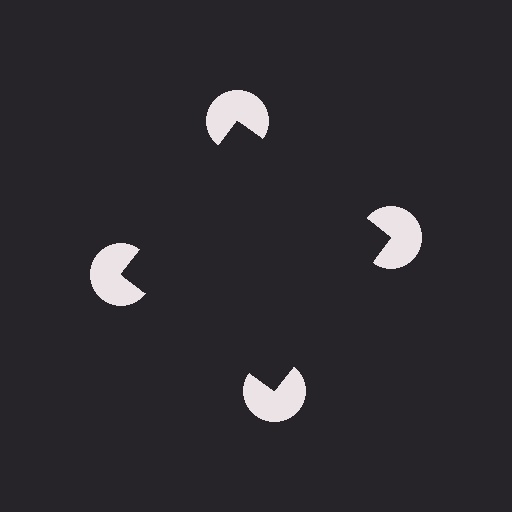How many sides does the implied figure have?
4 sides.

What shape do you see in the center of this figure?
An illusory square — its edges are inferred from the aligned wedge cuts in the pac-man discs, not physically drawn.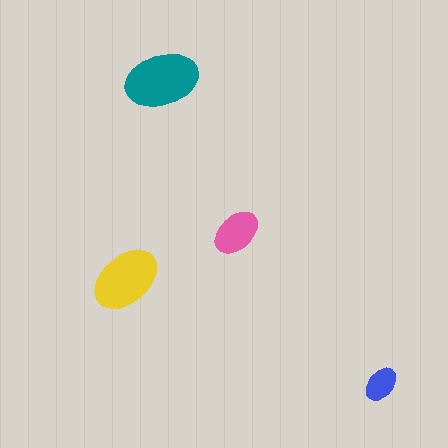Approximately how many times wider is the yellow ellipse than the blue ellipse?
About 2 times wider.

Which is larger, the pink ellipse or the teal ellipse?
The teal one.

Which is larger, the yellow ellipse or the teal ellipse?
The teal one.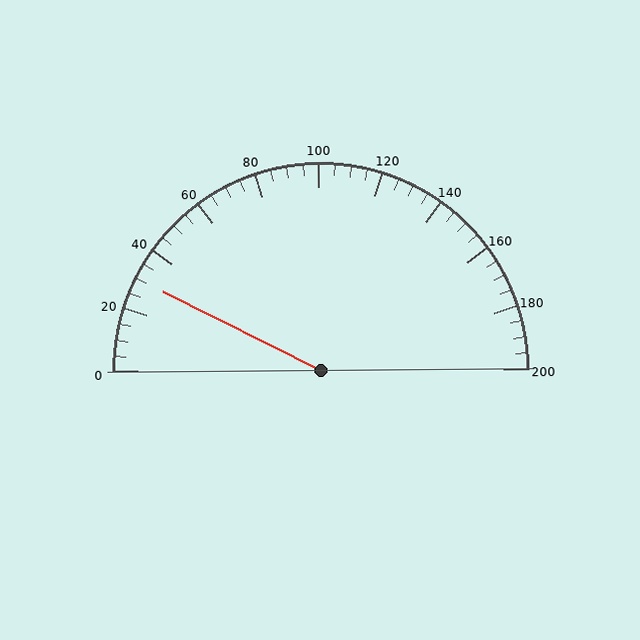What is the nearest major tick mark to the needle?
The nearest major tick mark is 40.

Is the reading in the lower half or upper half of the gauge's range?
The reading is in the lower half of the range (0 to 200).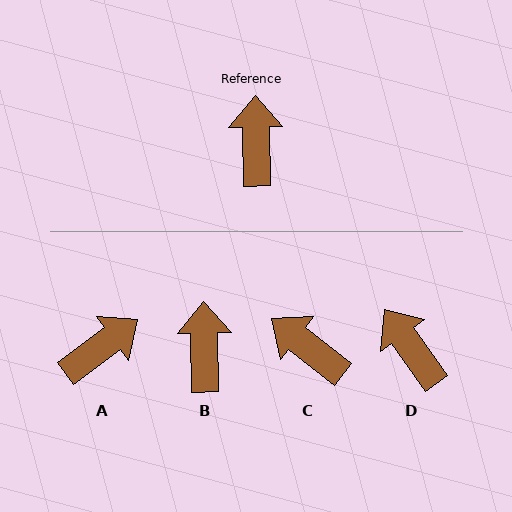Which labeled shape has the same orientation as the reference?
B.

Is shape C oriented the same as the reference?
No, it is off by about 51 degrees.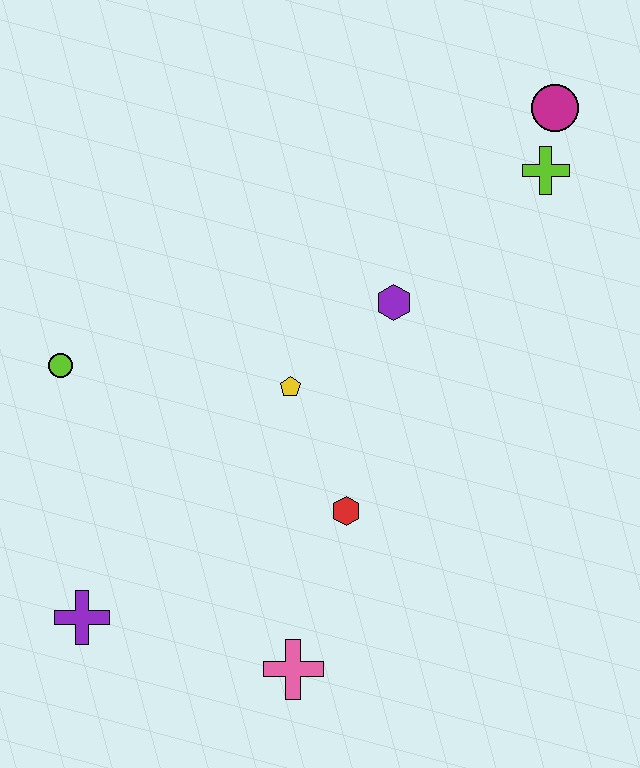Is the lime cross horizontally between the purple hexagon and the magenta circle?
Yes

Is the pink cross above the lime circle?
No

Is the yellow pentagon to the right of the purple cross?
Yes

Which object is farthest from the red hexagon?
The magenta circle is farthest from the red hexagon.